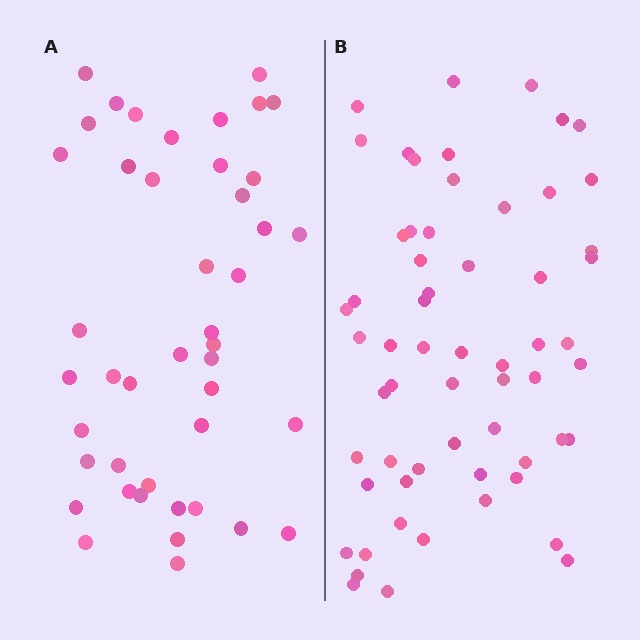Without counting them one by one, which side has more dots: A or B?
Region B (the right region) has more dots.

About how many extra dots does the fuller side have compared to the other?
Region B has approximately 15 more dots than region A.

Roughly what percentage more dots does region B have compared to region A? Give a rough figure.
About 35% more.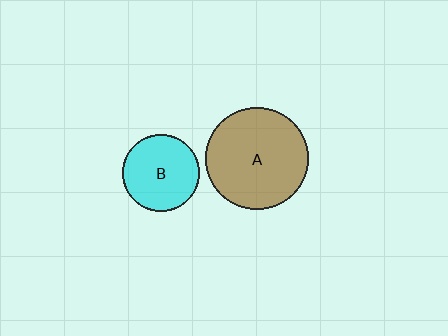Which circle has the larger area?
Circle A (brown).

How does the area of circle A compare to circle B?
Approximately 1.8 times.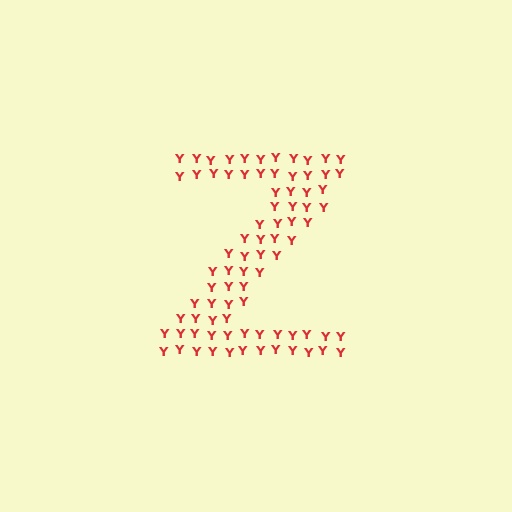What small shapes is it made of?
It is made of small letter Y's.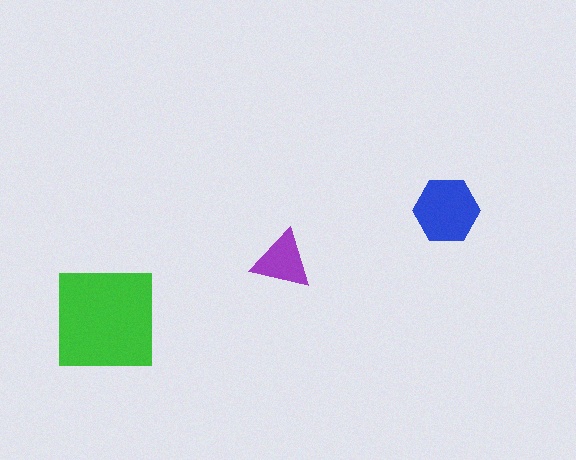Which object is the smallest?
The purple triangle.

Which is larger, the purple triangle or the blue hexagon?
The blue hexagon.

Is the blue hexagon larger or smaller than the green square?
Smaller.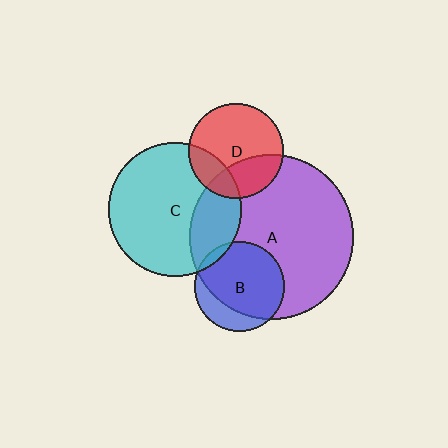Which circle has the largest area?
Circle A (purple).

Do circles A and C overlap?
Yes.